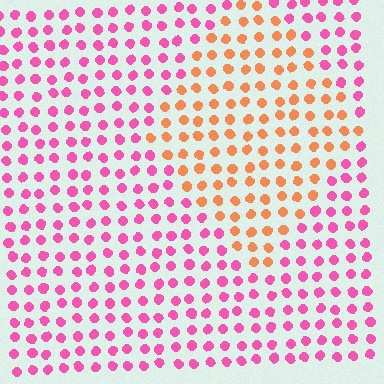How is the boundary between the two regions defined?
The boundary is defined purely by a slight shift in hue (about 56 degrees). Spacing, size, and orientation are identical on both sides.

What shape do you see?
I see a diamond.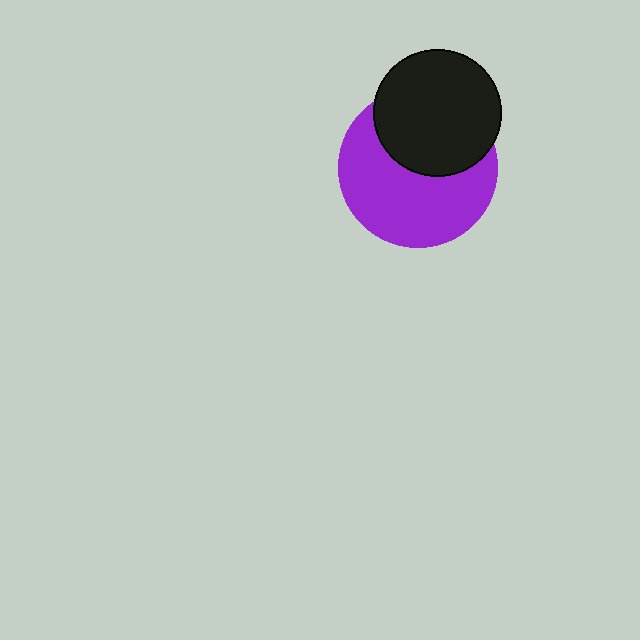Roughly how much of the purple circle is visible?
About half of it is visible (roughly 60%).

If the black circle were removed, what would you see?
You would see the complete purple circle.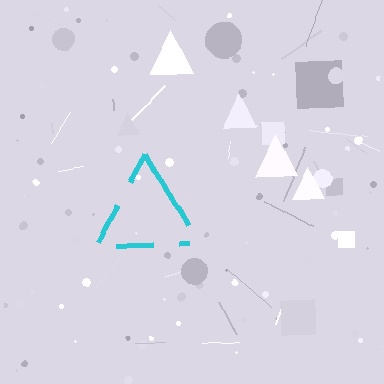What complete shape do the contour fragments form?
The contour fragments form a triangle.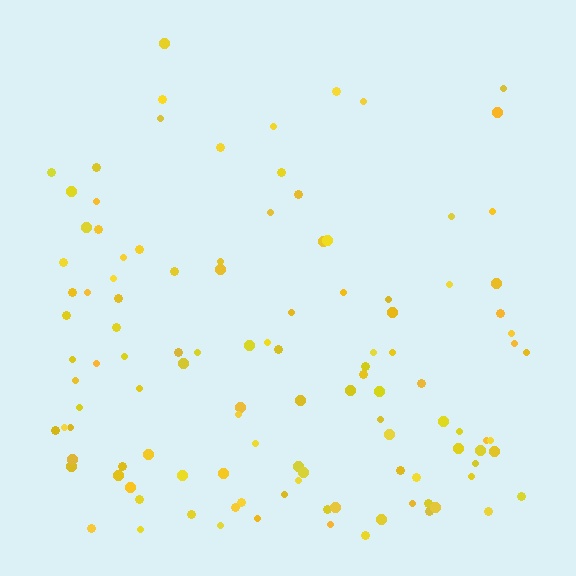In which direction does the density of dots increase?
From top to bottom, with the bottom side densest.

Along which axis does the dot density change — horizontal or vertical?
Vertical.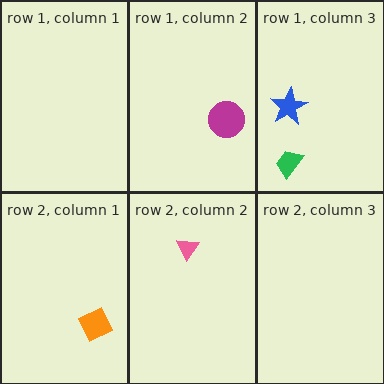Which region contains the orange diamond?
The row 2, column 1 region.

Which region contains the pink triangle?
The row 2, column 2 region.